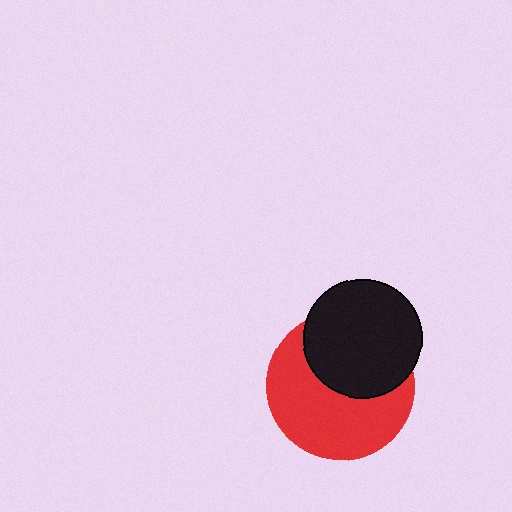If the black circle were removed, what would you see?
You would see the complete red circle.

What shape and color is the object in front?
The object in front is a black circle.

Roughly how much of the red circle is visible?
About half of it is visible (roughly 59%).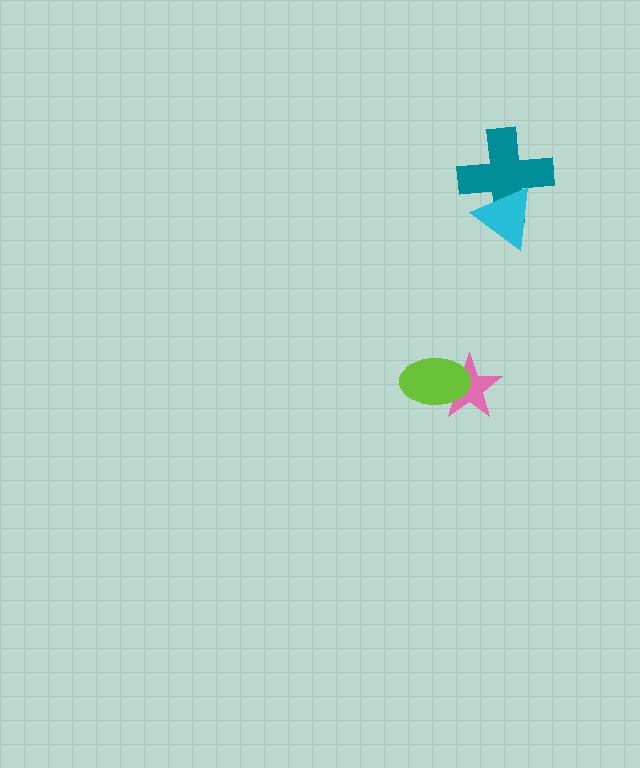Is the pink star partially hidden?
Yes, it is partially covered by another shape.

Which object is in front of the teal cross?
The cyan triangle is in front of the teal cross.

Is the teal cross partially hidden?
Yes, it is partially covered by another shape.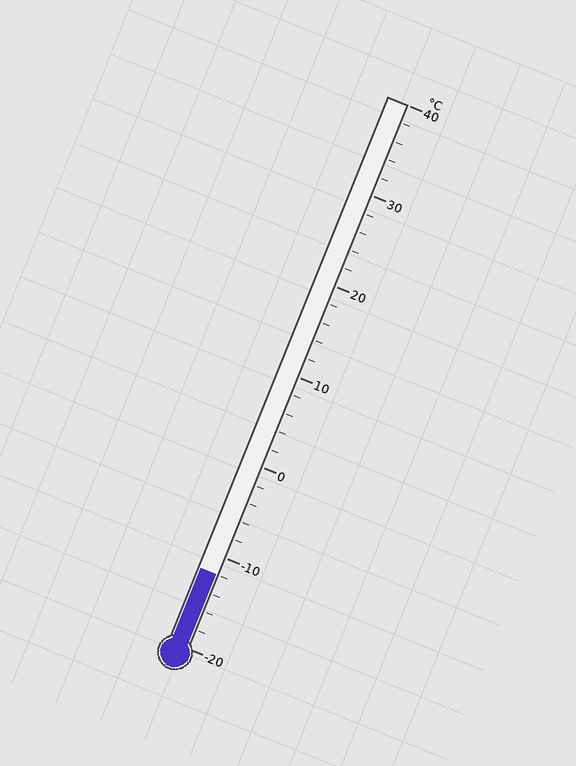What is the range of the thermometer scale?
The thermometer scale ranges from -20°C to 40°C.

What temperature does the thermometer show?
The thermometer shows approximately -12°C.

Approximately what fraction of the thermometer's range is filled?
The thermometer is filled to approximately 15% of its range.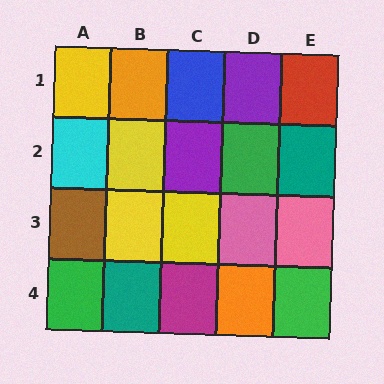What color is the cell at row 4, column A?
Green.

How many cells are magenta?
1 cell is magenta.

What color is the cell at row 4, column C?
Magenta.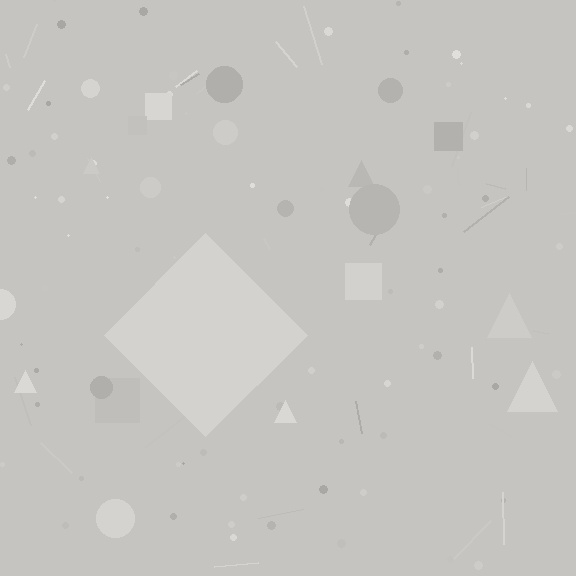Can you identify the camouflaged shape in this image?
The camouflaged shape is a diamond.